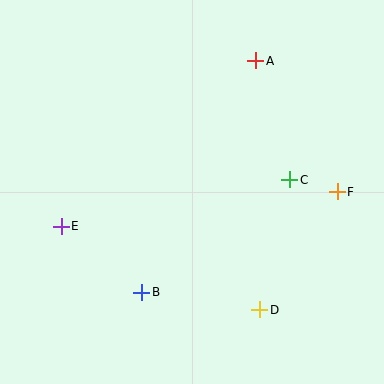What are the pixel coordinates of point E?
Point E is at (61, 226).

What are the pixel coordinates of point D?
Point D is at (260, 310).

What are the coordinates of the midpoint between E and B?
The midpoint between E and B is at (101, 259).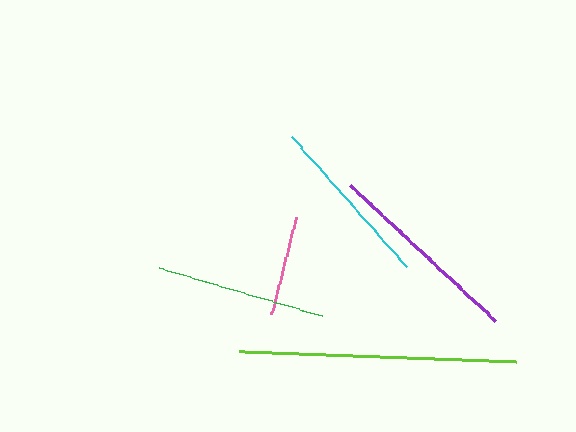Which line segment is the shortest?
The pink line is the shortest at approximately 101 pixels.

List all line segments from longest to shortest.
From longest to shortest: lime, purple, cyan, green, pink.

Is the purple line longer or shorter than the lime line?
The lime line is longer than the purple line.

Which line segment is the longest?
The lime line is the longest at approximately 277 pixels.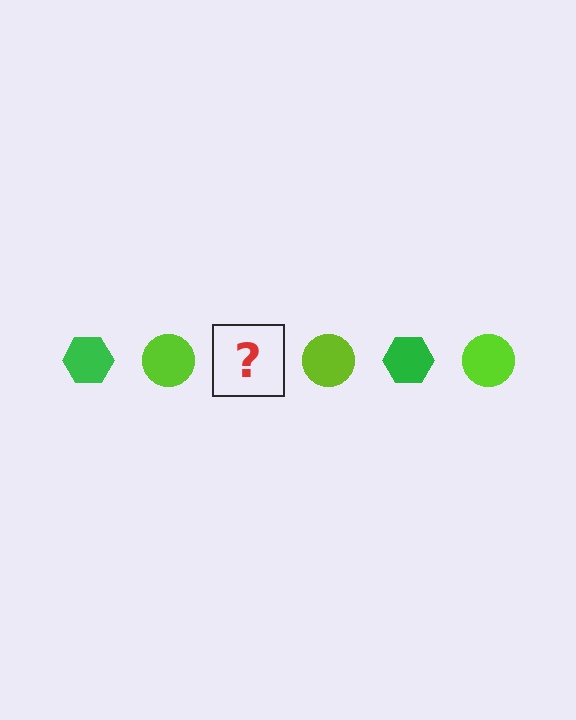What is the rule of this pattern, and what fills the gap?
The rule is that the pattern alternates between green hexagon and lime circle. The gap should be filled with a green hexagon.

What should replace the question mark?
The question mark should be replaced with a green hexagon.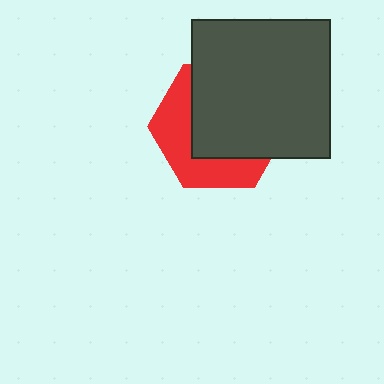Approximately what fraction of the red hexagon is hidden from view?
Roughly 60% of the red hexagon is hidden behind the dark gray square.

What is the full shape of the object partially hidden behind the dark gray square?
The partially hidden object is a red hexagon.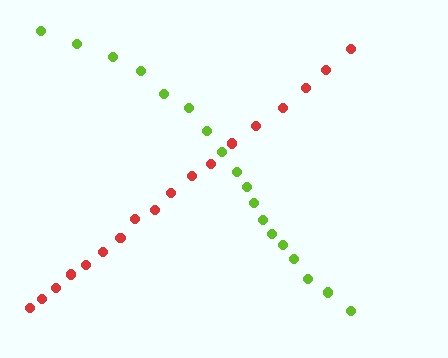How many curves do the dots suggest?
There are 2 distinct paths.